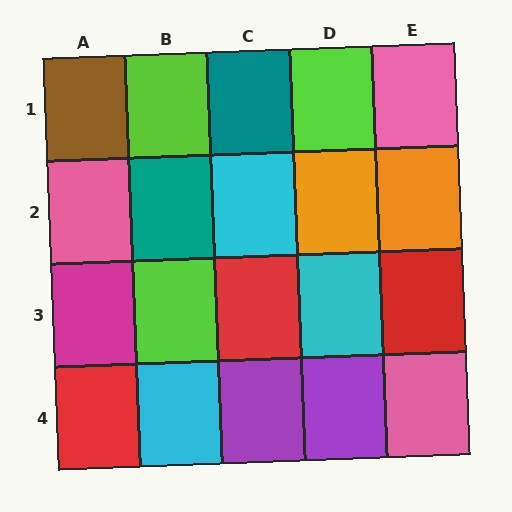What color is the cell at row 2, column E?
Orange.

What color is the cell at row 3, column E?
Red.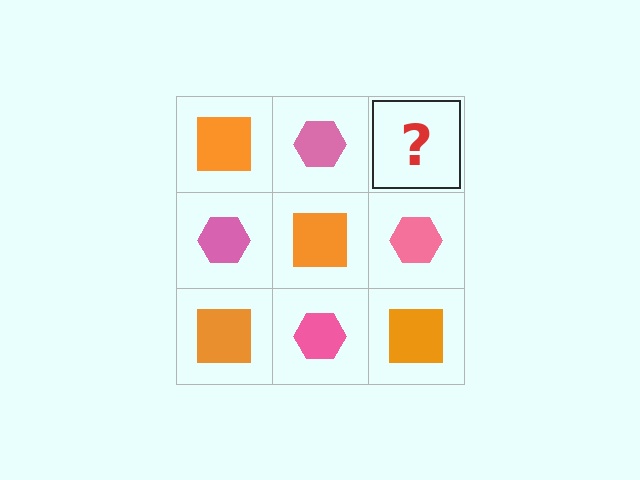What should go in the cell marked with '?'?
The missing cell should contain an orange square.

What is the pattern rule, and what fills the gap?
The rule is that it alternates orange square and pink hexagon in a checkerboard pattern. The gap should be filled with an orange square.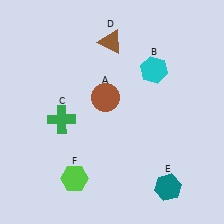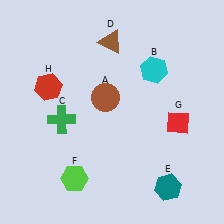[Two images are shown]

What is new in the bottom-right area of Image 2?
A red diamond (G) was added in the bottom-right area of Image 2.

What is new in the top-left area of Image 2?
A red hexagon (H) was added in the top-left area of Image 2.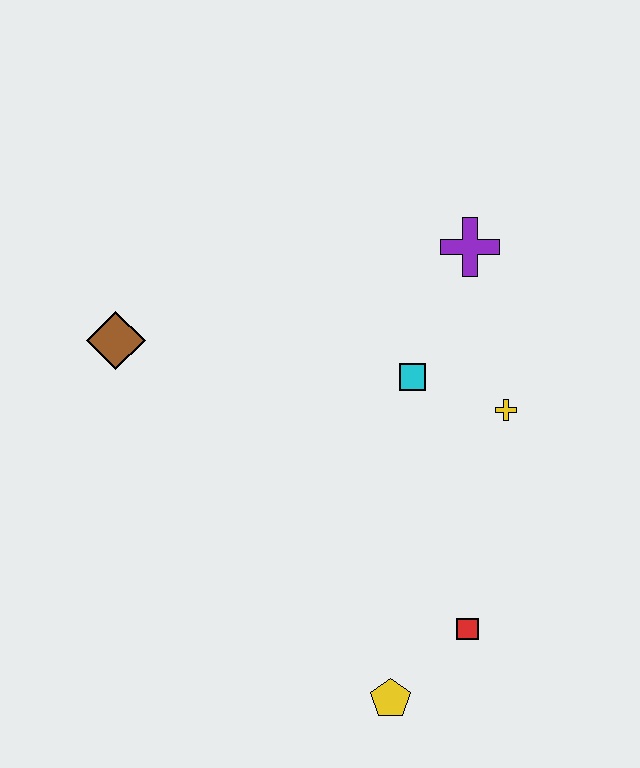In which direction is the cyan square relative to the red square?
The cyan square is above the red square.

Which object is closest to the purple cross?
The cyan square is closest to the purple cross.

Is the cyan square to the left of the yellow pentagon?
No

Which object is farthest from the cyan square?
The yellow pentagon is farthest from the cyan square.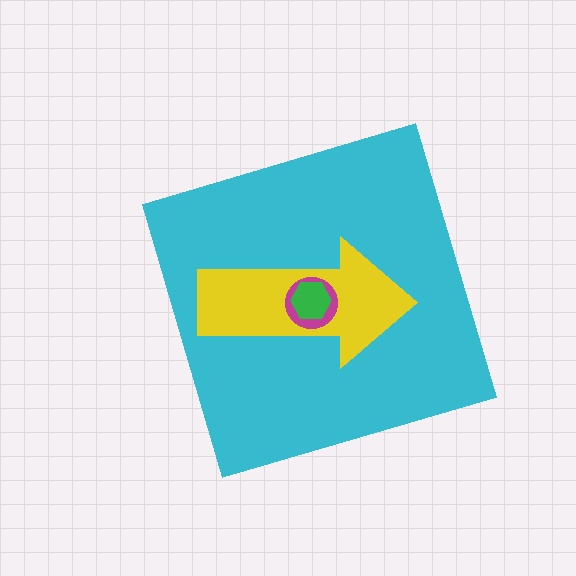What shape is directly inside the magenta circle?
The green hexagon.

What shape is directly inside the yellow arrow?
The magenta circle.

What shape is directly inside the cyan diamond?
The yellow arrow.